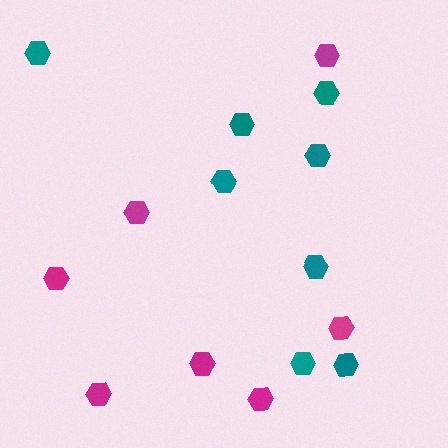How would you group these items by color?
There are 2 groups: one group of teal hexagons (8) and one group of magenta hexagons (7).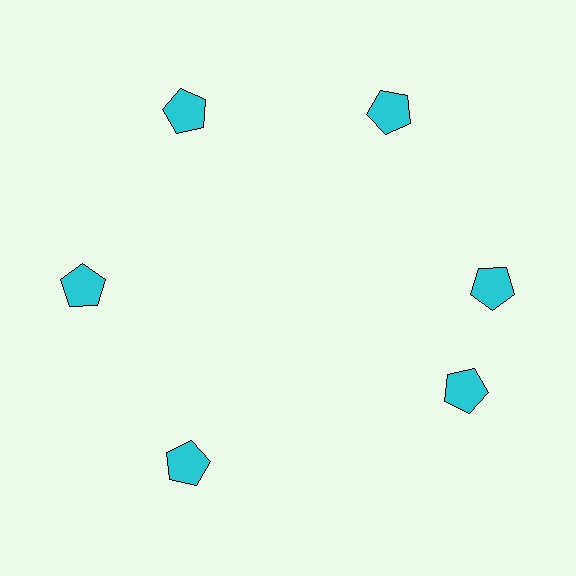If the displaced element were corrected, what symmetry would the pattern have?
It would have 6-fold rotational symmetry — the pattern would map onto itself every 60 degrees.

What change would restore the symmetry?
The symmetry would be restored by rotating it back into even spacing with its neighbors so that all 6 pentagons sit at equal angles and equal distance from the center.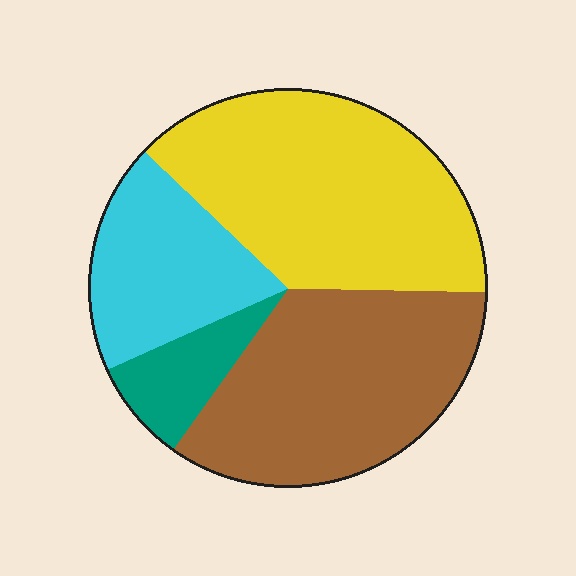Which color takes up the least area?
Teal, at roughly 10%.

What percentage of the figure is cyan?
Cyan covers 19% of the figure.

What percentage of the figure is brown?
Brown covers 34% of the figure.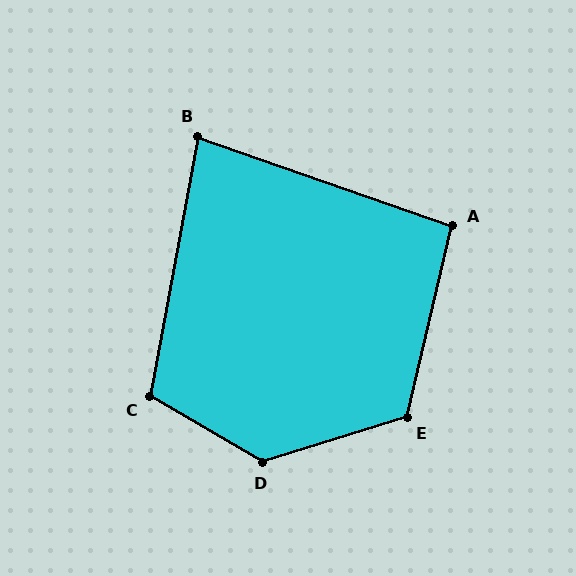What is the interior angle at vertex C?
Approximately 109 degrees (obtuse).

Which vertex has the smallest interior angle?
B, at approximately 81 degrees.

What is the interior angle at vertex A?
Approximately 96 degrees (obtuse).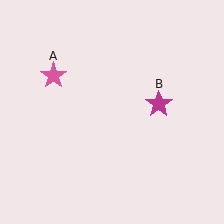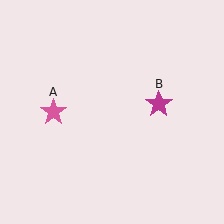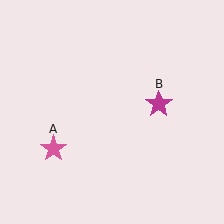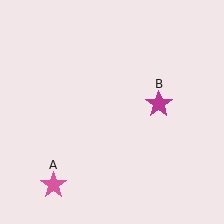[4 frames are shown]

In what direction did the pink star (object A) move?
The pink star (object A) moved down.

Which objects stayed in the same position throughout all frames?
Magenta star (object B) remained stationary.